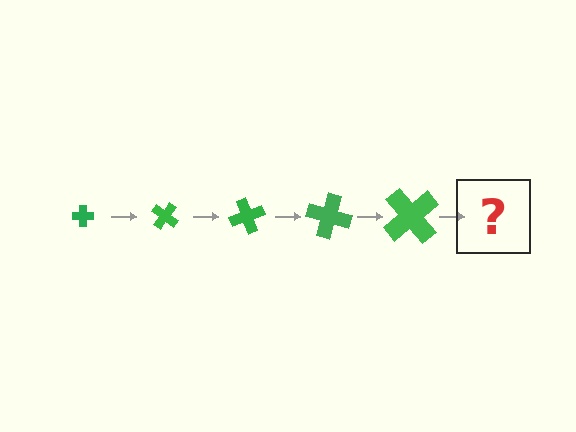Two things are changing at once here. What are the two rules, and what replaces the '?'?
The two rules are that the cross grows larger each step and it rotates 35 degrees each step. The '?' should be a cross, larger than the previous one and rotated 175 degrees from the start.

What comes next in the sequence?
The next element should be a cross, larger than the previous one and rotated 175 degrees from the start.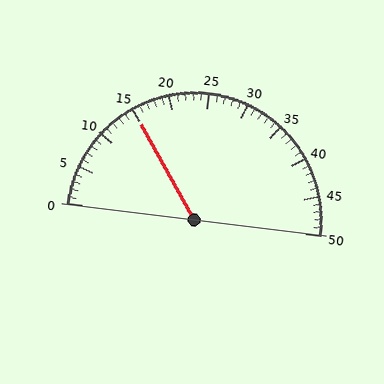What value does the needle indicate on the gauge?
The needle indicates approximately 15.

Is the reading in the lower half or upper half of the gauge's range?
The reading is in the lower half of the range (0 to 50).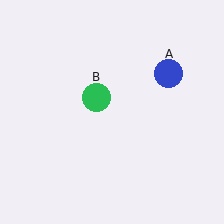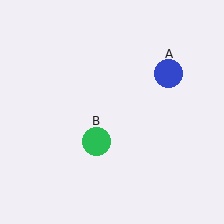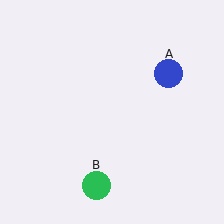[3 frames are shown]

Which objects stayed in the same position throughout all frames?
Blue circle (object A) remained stationary.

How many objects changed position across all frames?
1 object changed position: green circle (object B).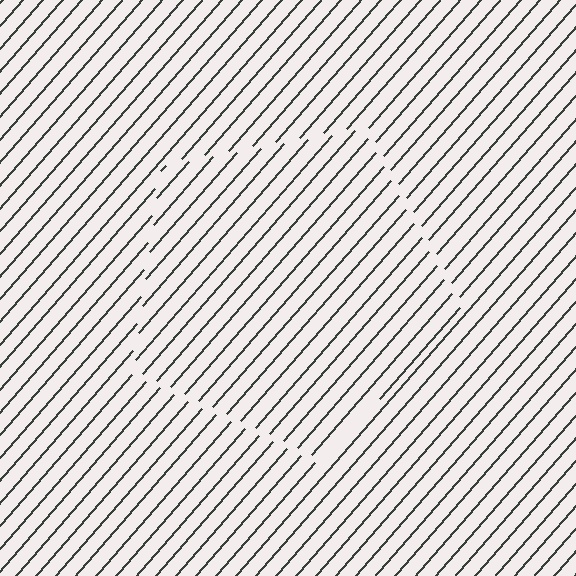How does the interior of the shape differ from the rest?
The interior of the shape contains the same grating, shifted by half a period — the contour is defined by the phase discontinuity where line-ends from the inner and outer gratings abut.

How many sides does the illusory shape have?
5 sides — the line-ends trace a pentagon.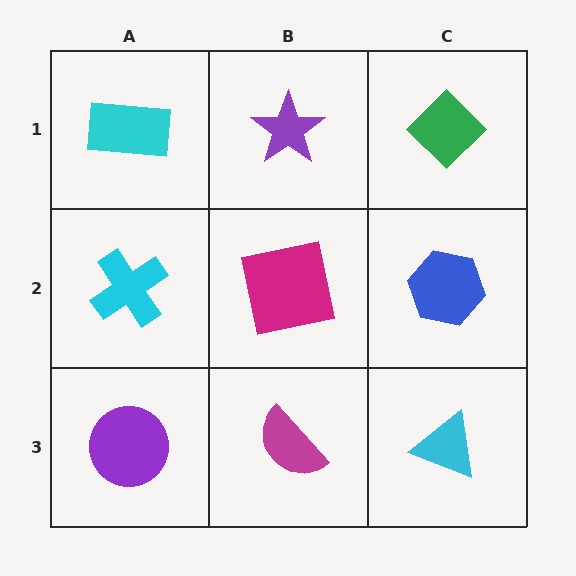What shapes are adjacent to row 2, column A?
A cyan rectangle (row 1, column A), a purple circle (row 3, column A), a magenta square (row 2, column B).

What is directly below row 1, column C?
A blue hexagon.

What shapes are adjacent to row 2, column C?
A green diamond (row 1, column C), a cyan triangle (row 3, column C), a magenta square (row 2, column B).